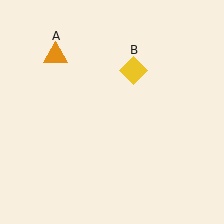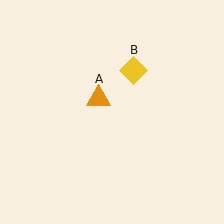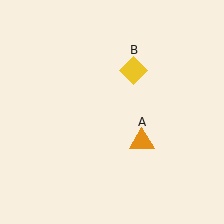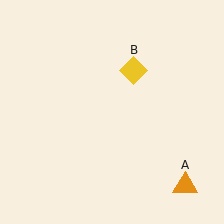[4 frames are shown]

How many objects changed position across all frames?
1 object changed position: orange triangle (object A).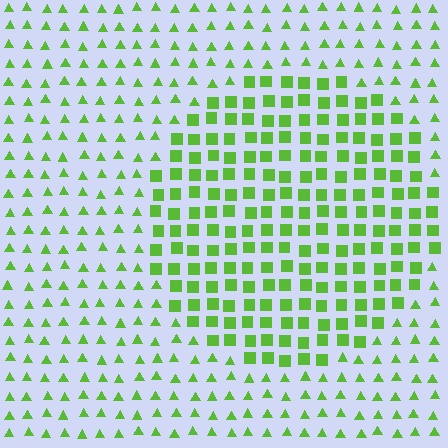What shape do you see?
I see a circle.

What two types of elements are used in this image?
The image uses squares inside the circle region and triangles outside it.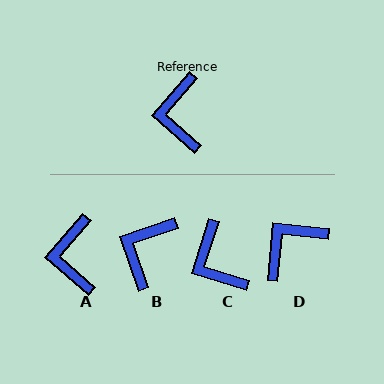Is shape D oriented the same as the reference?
No, it is off by about 54 degrees.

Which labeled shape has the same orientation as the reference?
A.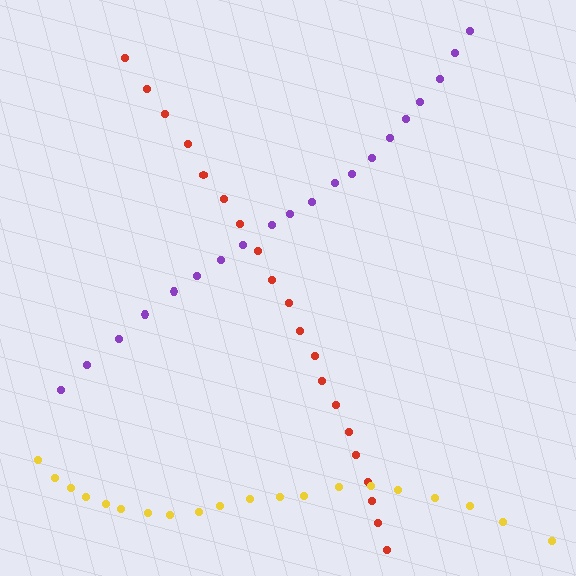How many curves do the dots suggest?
There are 3 distinct paths.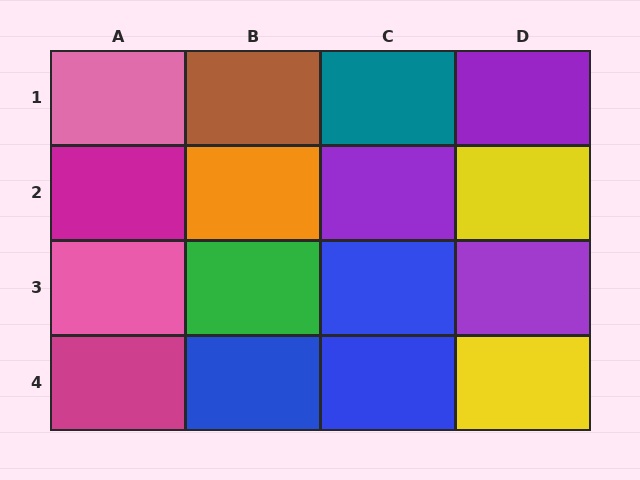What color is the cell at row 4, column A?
Magenta.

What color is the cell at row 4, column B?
Blue.